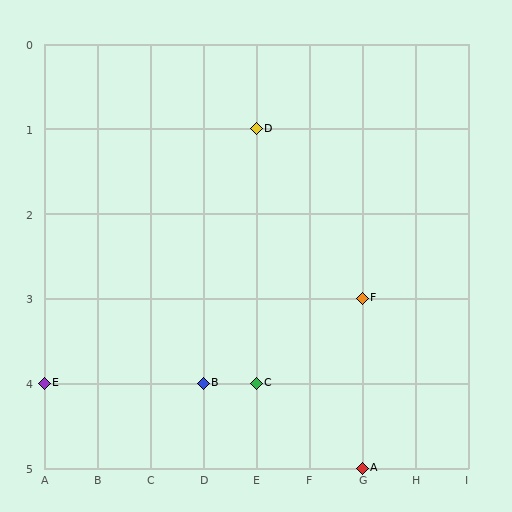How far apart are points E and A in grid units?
Points E and A are 6 columns and 1 row apart (about 6.1 grid units diagonally).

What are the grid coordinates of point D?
Point D is at grid coordinates (E, 1).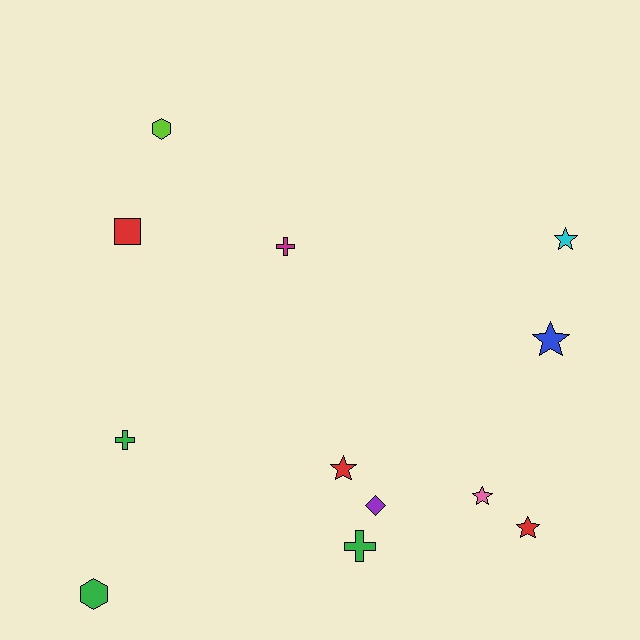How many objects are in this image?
There are 12 objects.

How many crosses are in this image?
There are 3 crosses.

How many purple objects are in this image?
There is 1 purple object.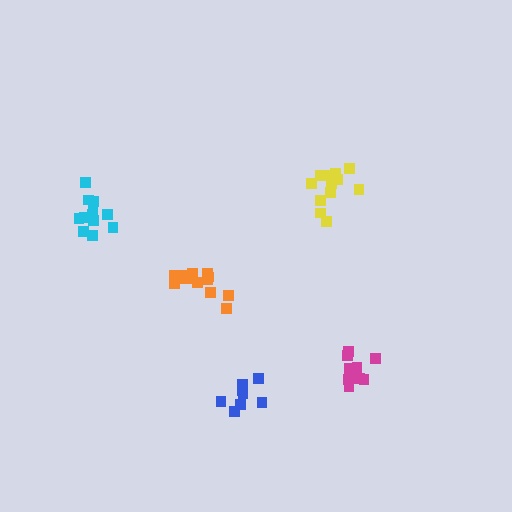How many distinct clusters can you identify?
There are 5 distinct clusters.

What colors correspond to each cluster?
The clusters are colored: yellow, orange, blue, cyan, magenta.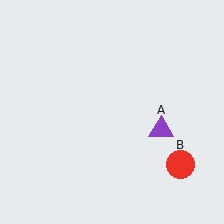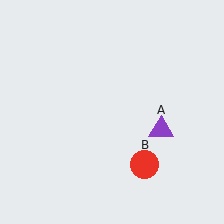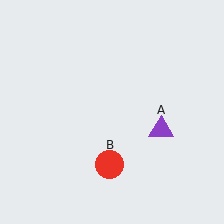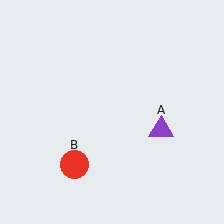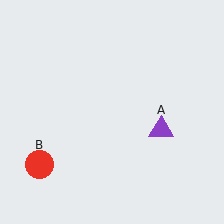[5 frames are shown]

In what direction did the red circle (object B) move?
The red circle (object B) moved left.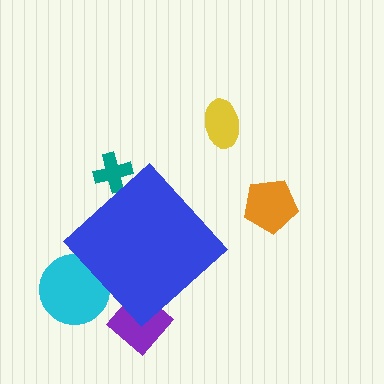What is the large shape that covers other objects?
A blue diamond.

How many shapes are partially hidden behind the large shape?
3 shapes are partially hidden.